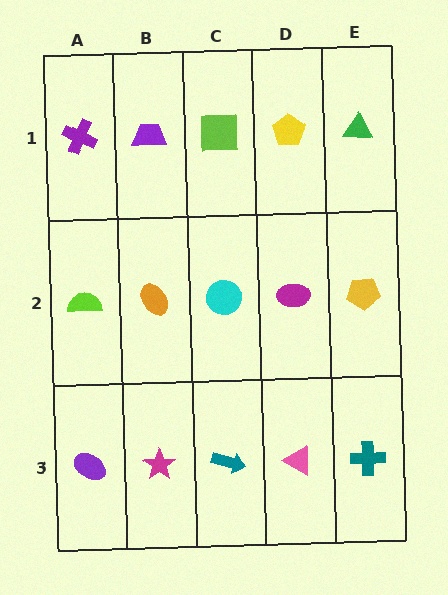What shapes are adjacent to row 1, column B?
An orange ellipse (row 2, column B), a purple cross (row 1, column A), a lime square (row 1, column C).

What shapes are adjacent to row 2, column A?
A purple cross (row 1, column A), a purple ellipse (row 3, column A), an orange ellipse (row 2, column B).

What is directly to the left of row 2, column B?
A lime semicircle.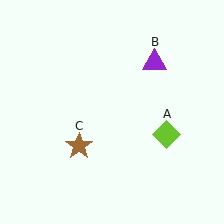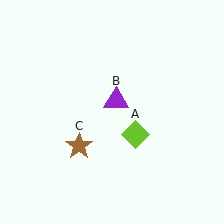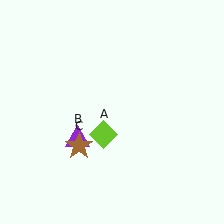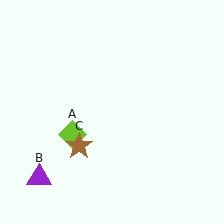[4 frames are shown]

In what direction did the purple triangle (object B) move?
The purple triangle (object B) moved down and to the left.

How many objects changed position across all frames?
2 objects changed position: lime diamond (object A), purple triangle (object B).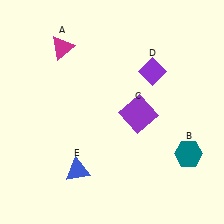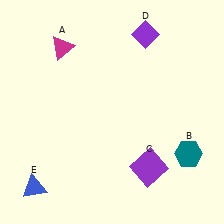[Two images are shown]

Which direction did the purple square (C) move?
The purple square (C) moved down.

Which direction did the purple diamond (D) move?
The purple diamond (D) moved up.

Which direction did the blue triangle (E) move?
The blue triangle (E) moved left.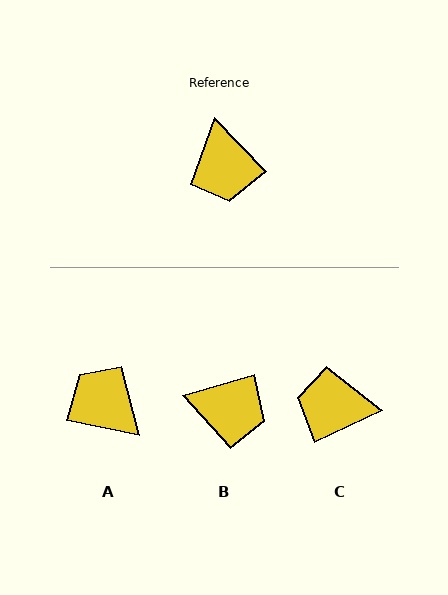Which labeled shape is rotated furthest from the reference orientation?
A, about 145 degrees away.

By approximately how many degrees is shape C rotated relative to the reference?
Approximately 109 degrees clockwise.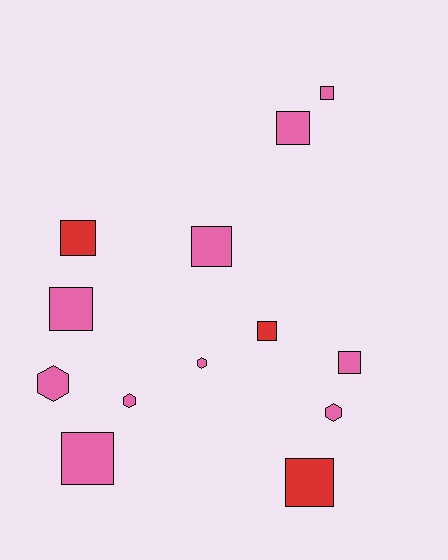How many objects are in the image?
There are 13 objects.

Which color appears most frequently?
Pink, with 10 objects.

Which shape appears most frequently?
Square, with 9 objects.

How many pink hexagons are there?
There are 4 pink hexagons.